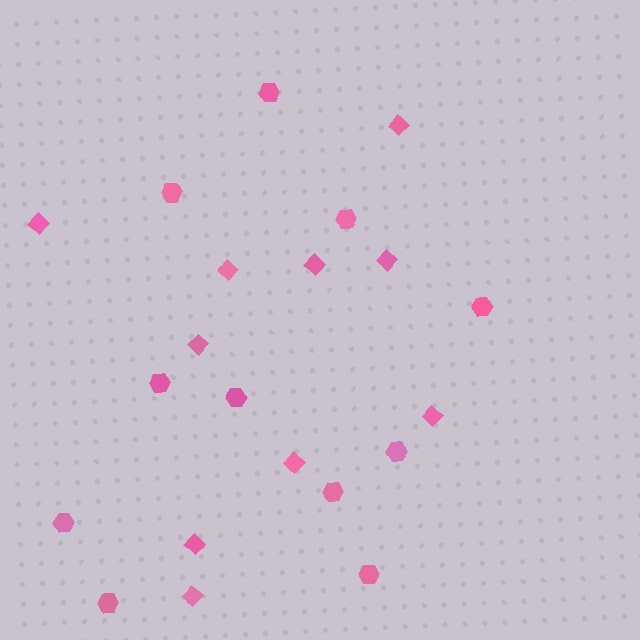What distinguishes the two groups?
There are 2 groups: one group of hexagons (11) and one group of diamonds (10).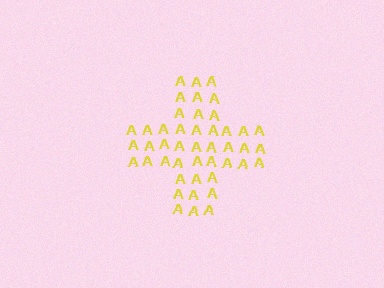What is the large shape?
The large shape is a cross.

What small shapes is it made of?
It is made of small letter A's.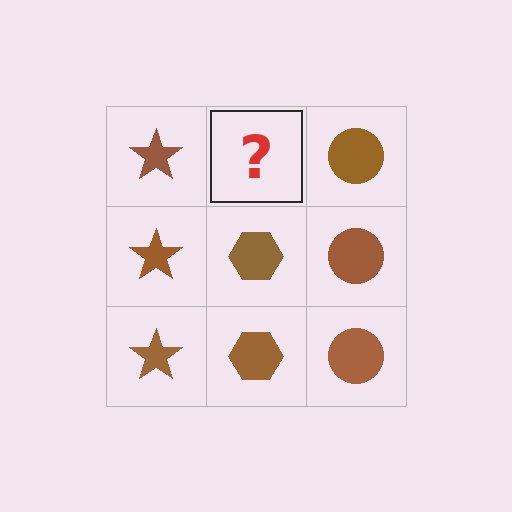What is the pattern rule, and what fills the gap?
The rule is that each column has a consistent shape. The gap should be filled with a brown hexagon.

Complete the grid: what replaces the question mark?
The question mark should be replaced with a brown hexagon.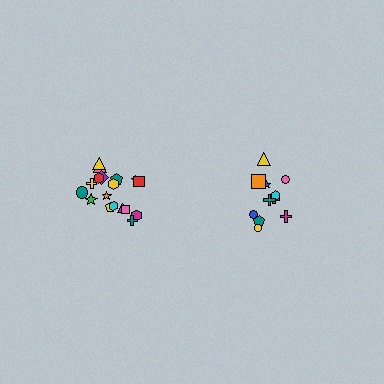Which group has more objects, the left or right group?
The left group.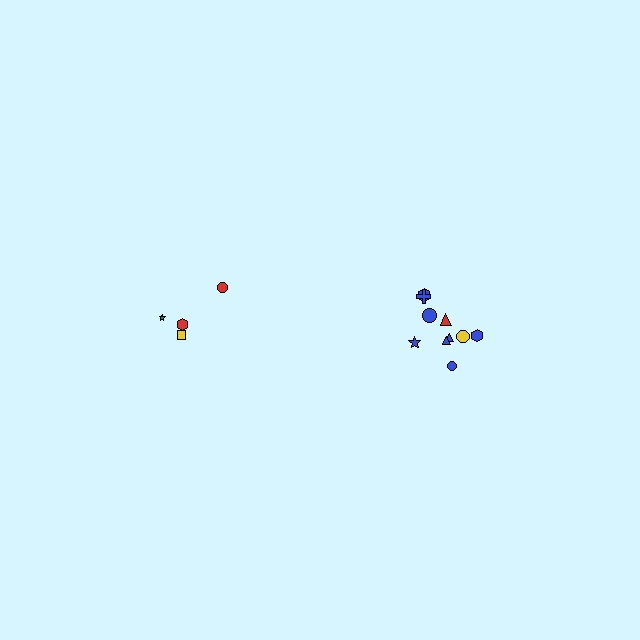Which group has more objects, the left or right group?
The right group.